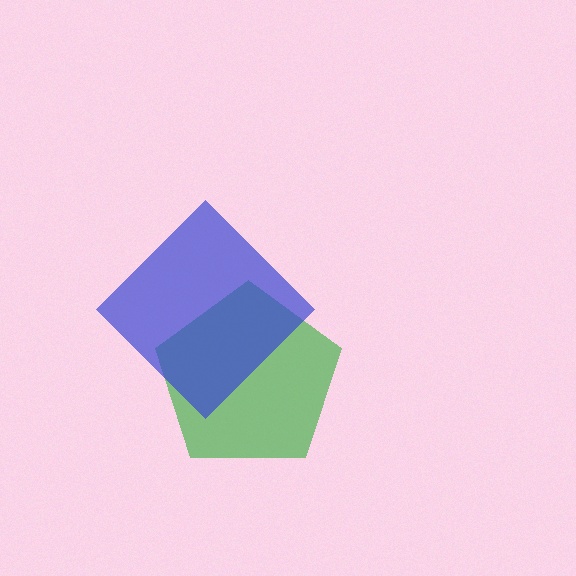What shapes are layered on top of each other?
The layered shapes are: a green pentagon, a blue diamond.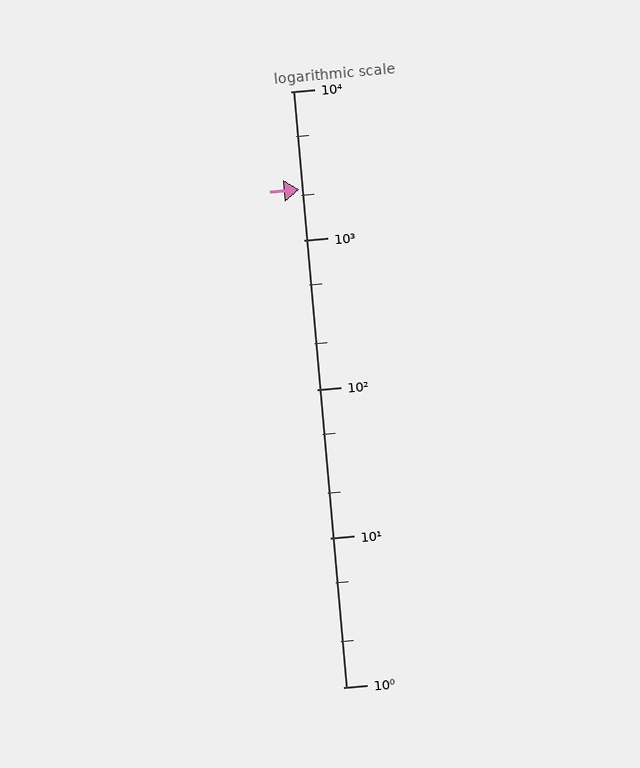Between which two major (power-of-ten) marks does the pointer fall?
The pointer is between 1000 and 10000.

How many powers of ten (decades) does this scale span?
The scale spans 4 decades, from 1 to 10000.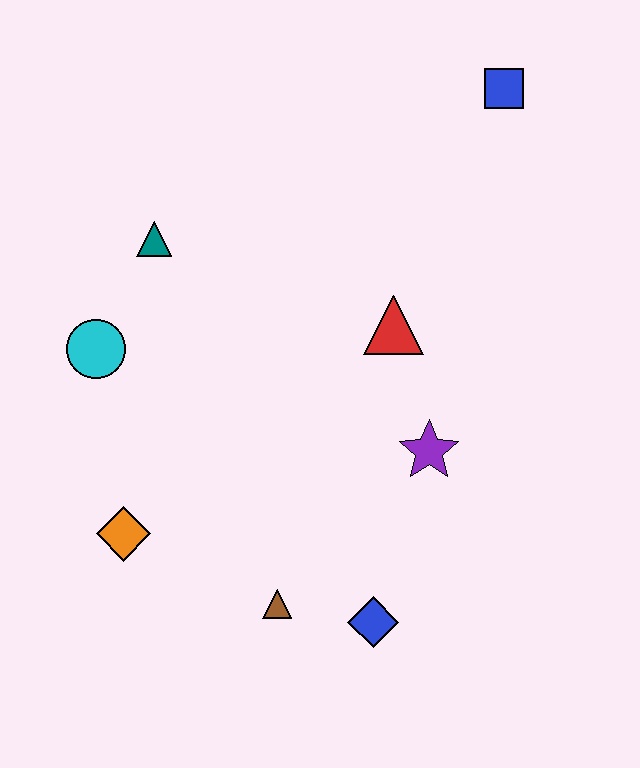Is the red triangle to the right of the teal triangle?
Yes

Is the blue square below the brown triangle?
No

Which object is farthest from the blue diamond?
The blue square is farthest from the blue diamond.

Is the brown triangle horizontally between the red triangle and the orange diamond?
Yes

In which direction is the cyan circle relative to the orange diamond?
The cyan circle is above the orange diamond.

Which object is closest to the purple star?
The red triangle is closest to the purple star.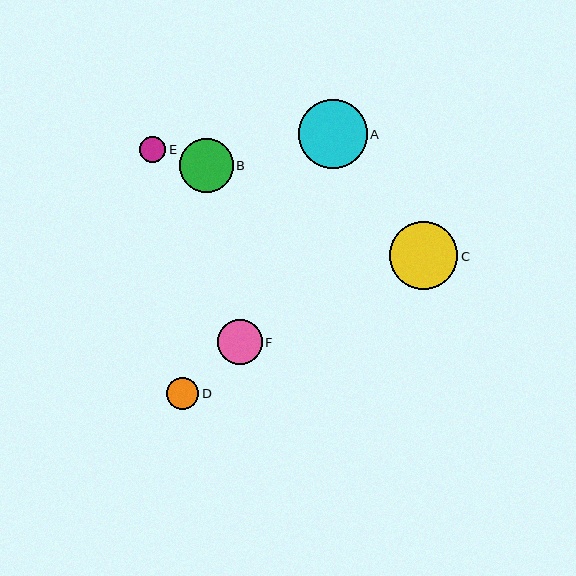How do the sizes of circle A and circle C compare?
Circle A and circle C are approximately the same size.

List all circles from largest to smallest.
From largest to smallest: A, C, B, F, D, E.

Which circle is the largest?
Circle A is the largest with a size of approximately 69 pixels.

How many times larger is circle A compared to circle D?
Circle A is approximately 2.1 times the size of circle D.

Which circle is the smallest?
Circle E is the smallest with a size of approximately 26 pixels.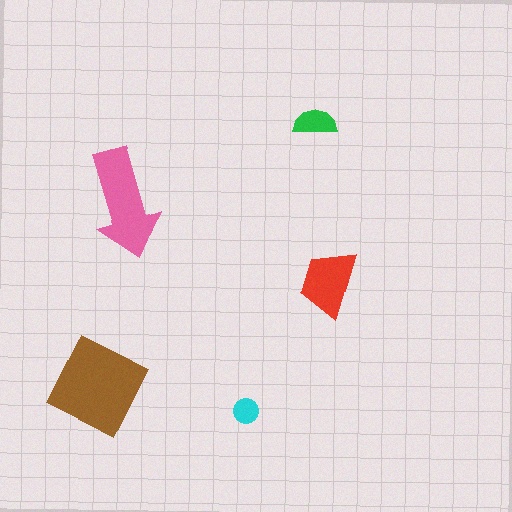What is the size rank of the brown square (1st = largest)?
1st.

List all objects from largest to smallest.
The brown square, the pink arrow, the red trapezoid, the green semicircle, the cyan circle.